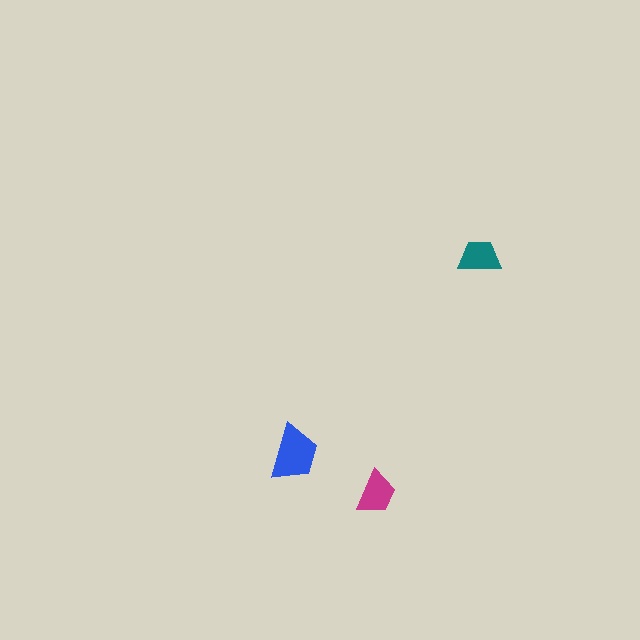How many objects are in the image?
There are 3 objects in the image.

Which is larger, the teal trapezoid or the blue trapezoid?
The blue one.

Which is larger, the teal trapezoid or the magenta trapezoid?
The magenta one.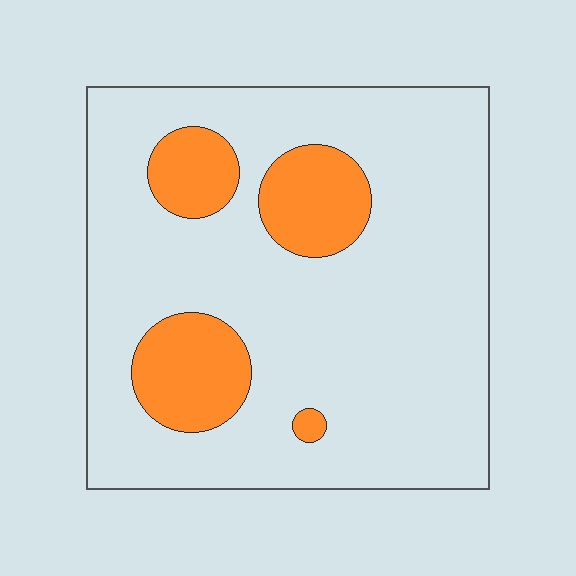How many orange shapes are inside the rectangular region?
4.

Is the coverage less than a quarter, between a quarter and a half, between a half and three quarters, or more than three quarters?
Less than a quarter.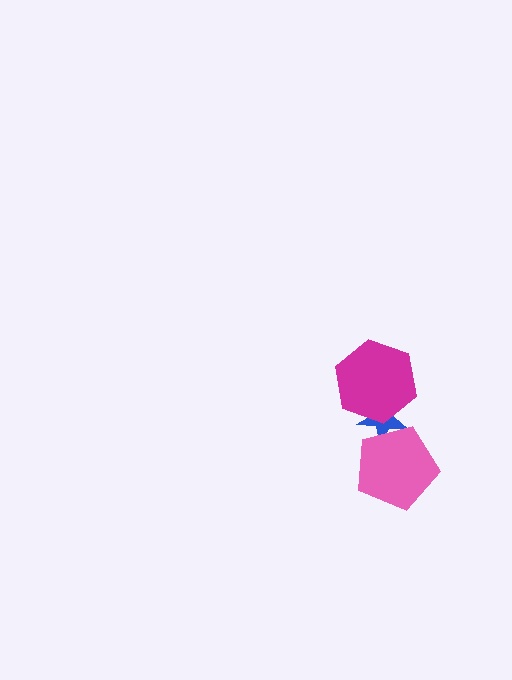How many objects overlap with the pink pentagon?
1 object overlaps with the pink pentagon.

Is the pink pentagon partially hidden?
No, no other shape covers it.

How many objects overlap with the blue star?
2 objects overlap with the blue star.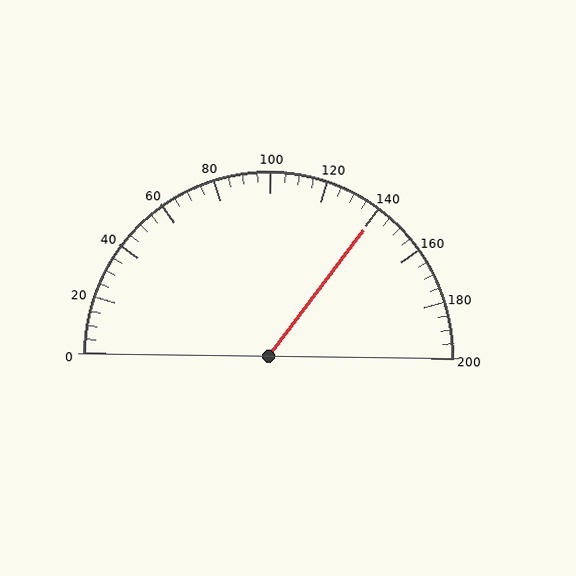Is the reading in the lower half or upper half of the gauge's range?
The reading is in the upper half of the range (0 to 200).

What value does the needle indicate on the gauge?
The needle indicates approximately 140.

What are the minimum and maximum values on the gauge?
The gauge ranges from 0 to 200.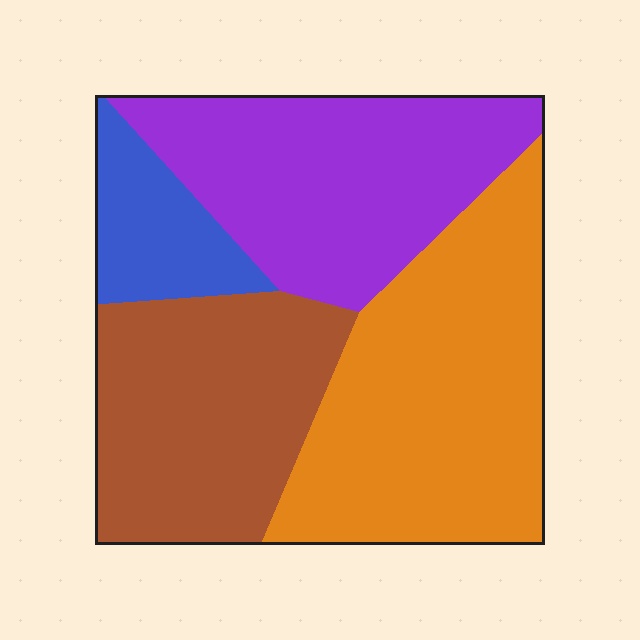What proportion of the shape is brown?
Brown covers about 25% of the shape.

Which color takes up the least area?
Blue, at roughly 10%.